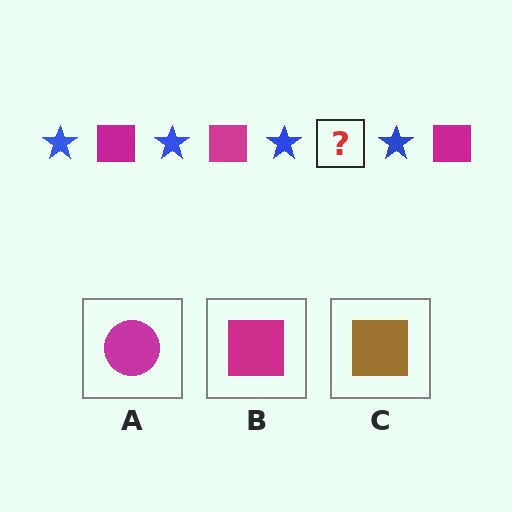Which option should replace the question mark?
Option B.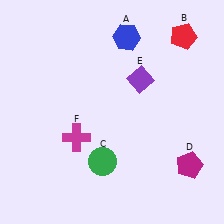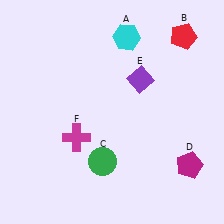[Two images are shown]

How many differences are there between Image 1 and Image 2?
There is 1 difference between the two images.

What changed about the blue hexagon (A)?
In Image 1, A is blue. In Image 2, it changed to cyan.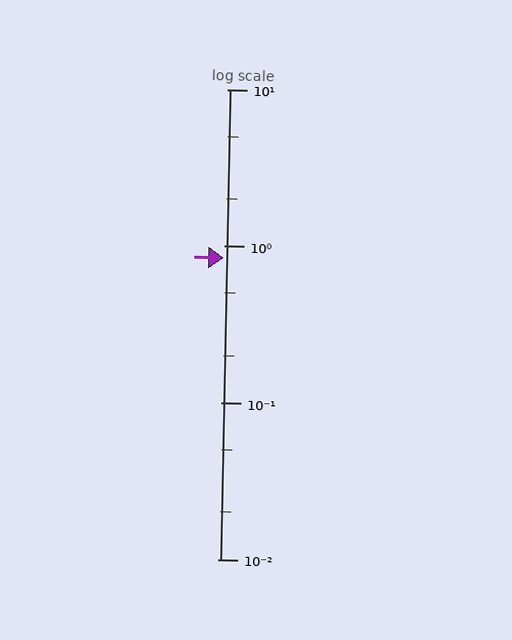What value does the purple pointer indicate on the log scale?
The pointer indicates approximately 0.84.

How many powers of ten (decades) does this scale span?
The scale spans 3 decades, from 0.01 to 10.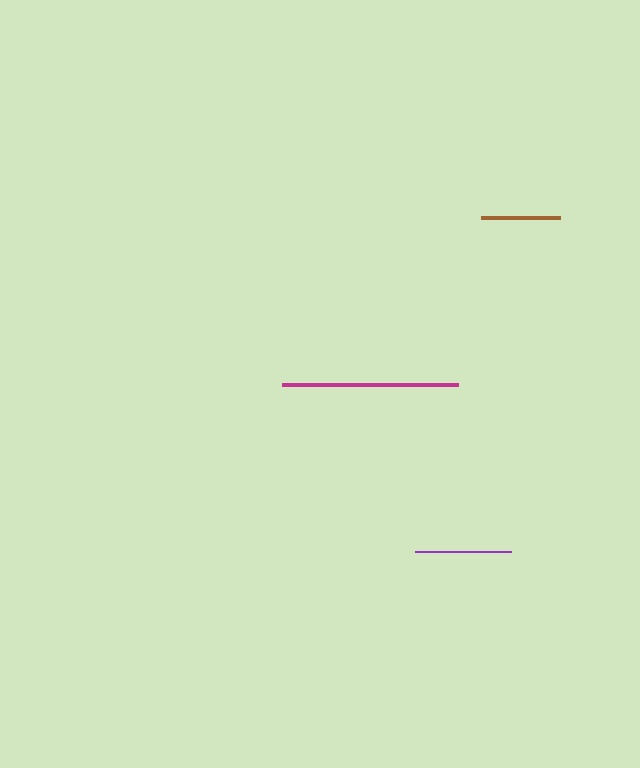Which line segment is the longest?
The magenta line is the longest at approximately 176 pixels.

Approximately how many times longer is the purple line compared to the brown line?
The purple line is approximately 1.2 times the length of the brown line.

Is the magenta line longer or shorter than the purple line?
The magenta line is longer than the purple line.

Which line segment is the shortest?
The brown line is the shortest at approximately 79 pixels.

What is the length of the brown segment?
The brown segment is approximately 79 pixels long.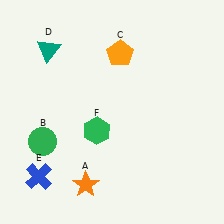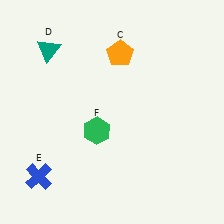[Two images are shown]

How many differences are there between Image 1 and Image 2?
There are 2 differences between the two images.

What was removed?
The orange star (A), the green circle (B) were removed in Image 2.